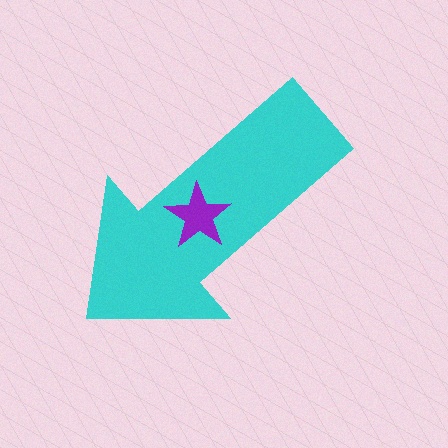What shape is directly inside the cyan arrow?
The purple star.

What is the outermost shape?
The cyan arrow.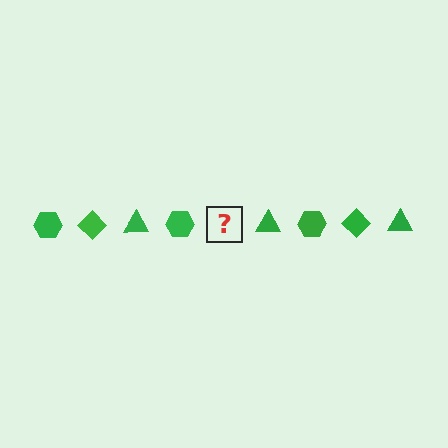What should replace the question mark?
The question mark should be replaced with a green diamond.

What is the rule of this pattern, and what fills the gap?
The rule is that the pattern cycles through hexagon, diamond, triangle shapes in green. The gap should be filled with a green diamond.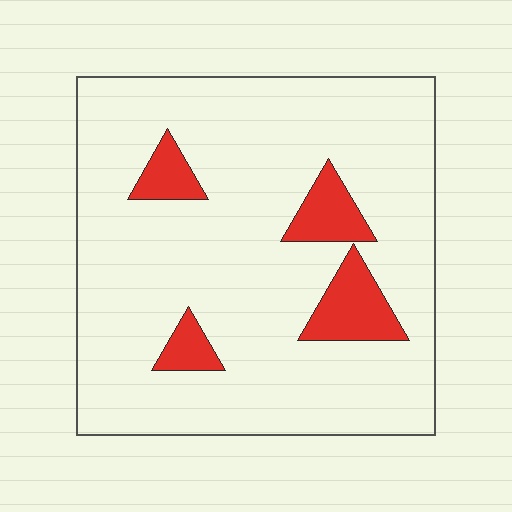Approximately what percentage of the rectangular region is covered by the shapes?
Approximately 10%.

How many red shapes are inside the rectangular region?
4.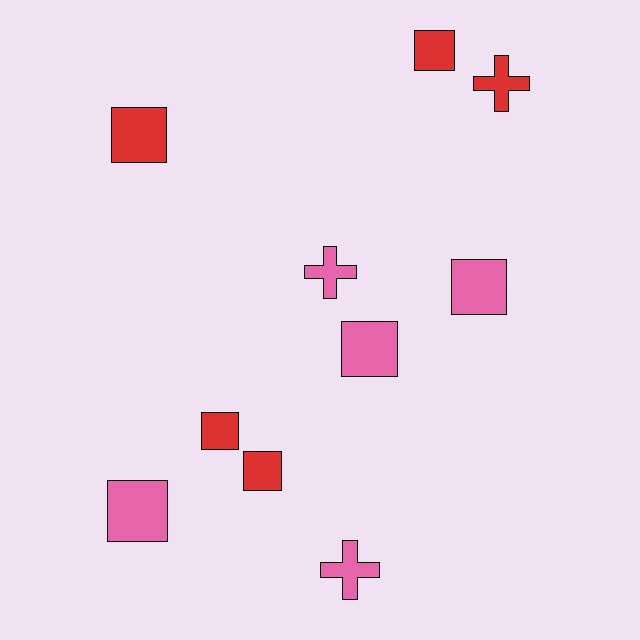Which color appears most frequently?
Red, with 5 objects.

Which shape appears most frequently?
Square, with 7 objects.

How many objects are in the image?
There are 10 objects.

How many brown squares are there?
There are no brown squares.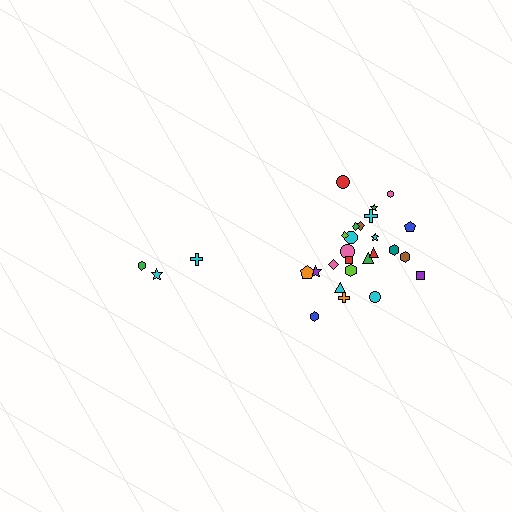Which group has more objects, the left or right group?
The right group.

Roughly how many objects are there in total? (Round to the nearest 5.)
Roughly 30 objects in total.